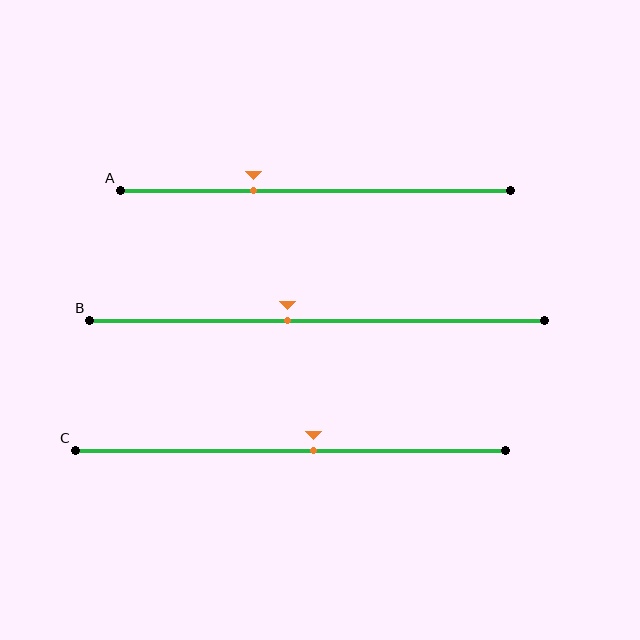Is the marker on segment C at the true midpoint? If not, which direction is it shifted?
No, the marker on segment C is shifted to the right by about 5% of the segment length.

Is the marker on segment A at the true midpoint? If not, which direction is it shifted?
No, the marker on segment A is shifted to the left by about 16% of the segment length.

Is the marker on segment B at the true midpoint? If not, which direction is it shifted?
No, the marker on segment B is shifted to the left by about 6% of the segment length.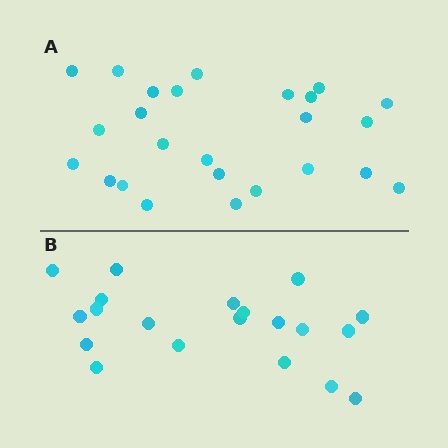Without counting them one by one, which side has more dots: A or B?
Region A (the top region) has more dots.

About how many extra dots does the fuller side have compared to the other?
Region A has about 5 more dots than region B.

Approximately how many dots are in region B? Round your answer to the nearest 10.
About 20 dots.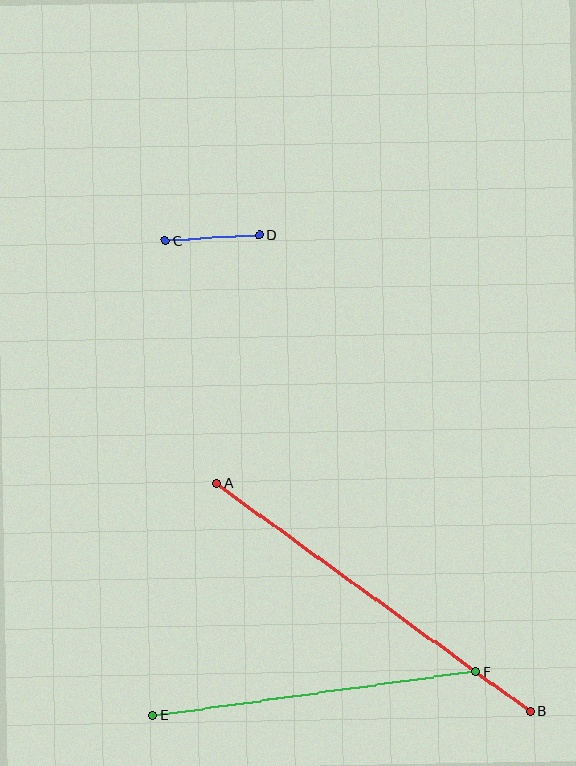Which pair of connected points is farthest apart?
Points A and B are farthest apart.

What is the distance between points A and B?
The distance is approximately 387 pixels.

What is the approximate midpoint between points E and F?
The midpoint is at approximately (314, 694) pixels.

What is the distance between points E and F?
The distance is approximately 326 pixels.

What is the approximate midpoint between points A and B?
The midpoint is at approximately (373, 597) pixels.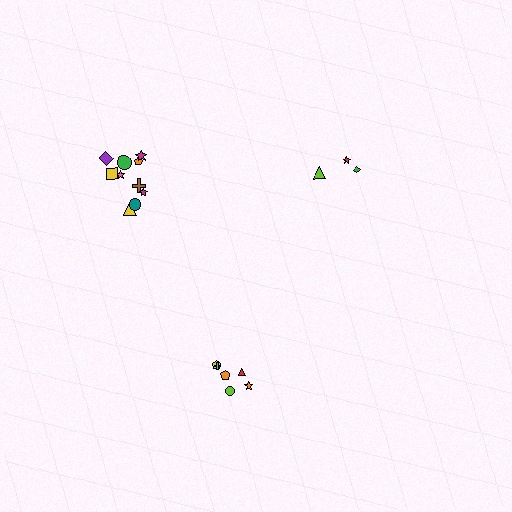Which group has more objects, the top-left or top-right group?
The top-left group.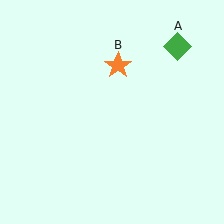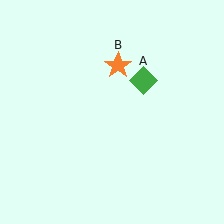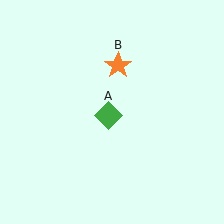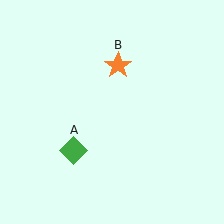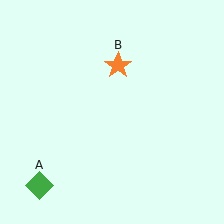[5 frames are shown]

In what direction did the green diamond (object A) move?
The green diamond (object A) moved down and to the left.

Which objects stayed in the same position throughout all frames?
Orange star (object B) remained stationary.